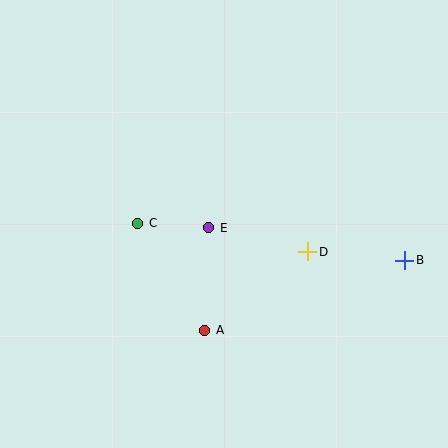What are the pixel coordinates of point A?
Point A is at (205, 330).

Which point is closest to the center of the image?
Point E at (209, 228) is closest to the center.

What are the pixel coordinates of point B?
Point B is at (405, 260).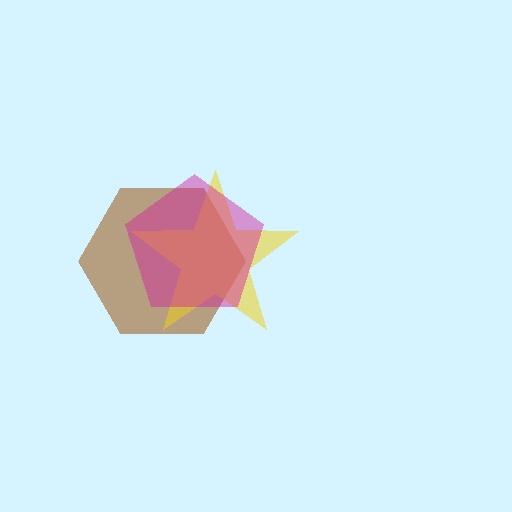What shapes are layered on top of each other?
The layered shapes are: a brown hexagon, a yellow star, a magenta pentagon.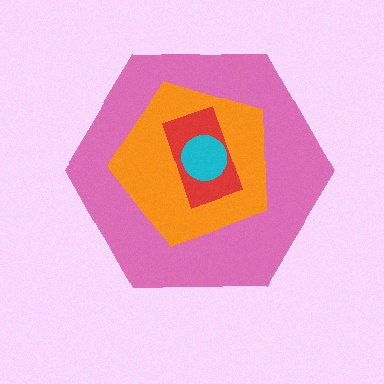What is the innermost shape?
The cyan circle.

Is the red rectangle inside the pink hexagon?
Yes.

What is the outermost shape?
The pink hexagon.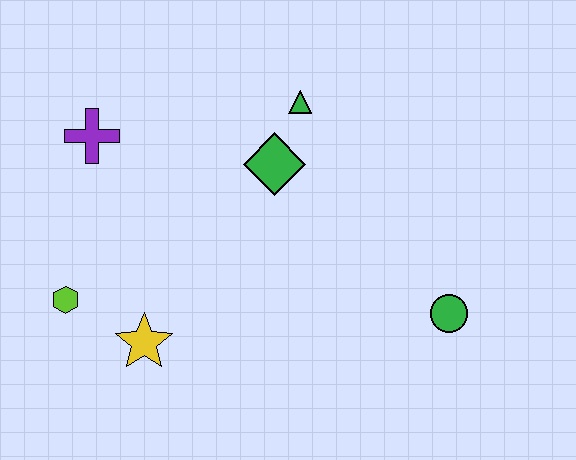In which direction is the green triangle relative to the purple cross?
The green triangle is to the right of the purple cross.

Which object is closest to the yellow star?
The lime hexagon is closest to the yellow star.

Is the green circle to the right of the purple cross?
Yes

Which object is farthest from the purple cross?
The green circle is farthest from the purple cross.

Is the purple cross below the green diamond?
No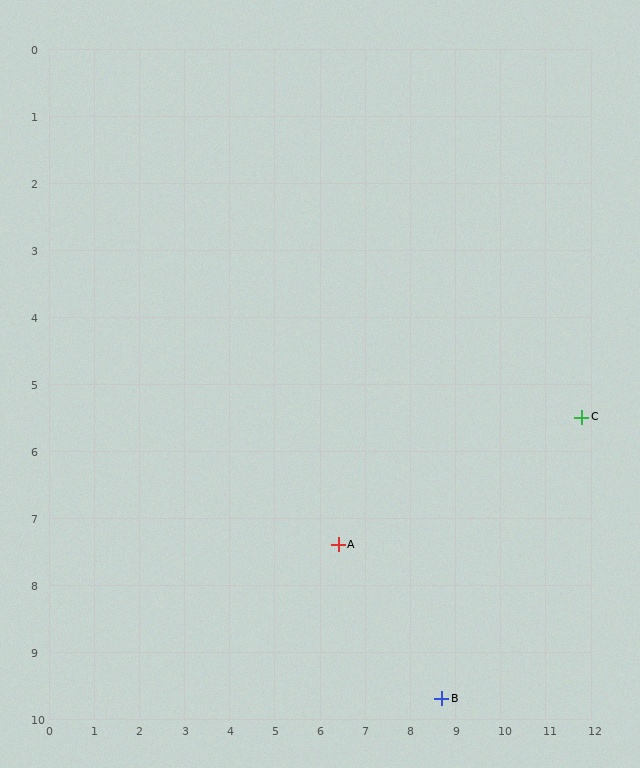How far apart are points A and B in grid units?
Points A and B are about 3.3 grid units apart.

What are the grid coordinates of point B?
Point B is at approximately (8.7, 9.7).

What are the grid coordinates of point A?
Point A is at approximately (6.4, 7.4).